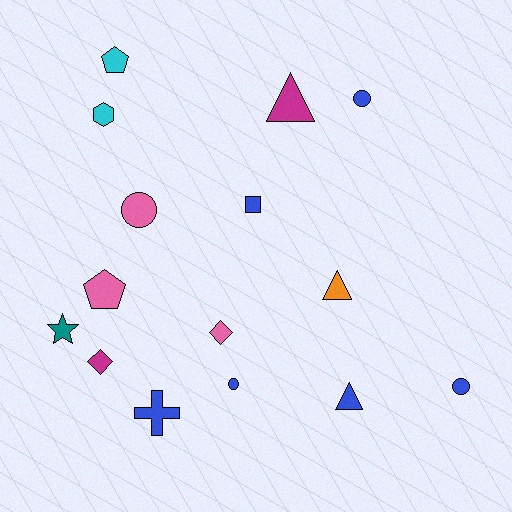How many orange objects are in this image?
There is 1 orange object.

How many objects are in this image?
There are 15 objects.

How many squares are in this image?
There is 1 square.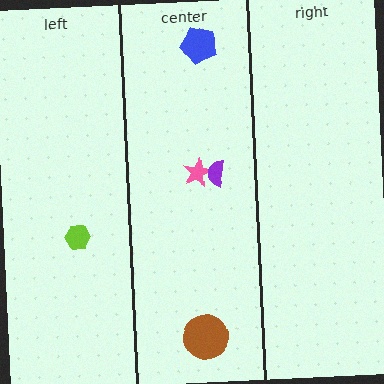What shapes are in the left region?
The lime hexagon.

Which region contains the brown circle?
The center region.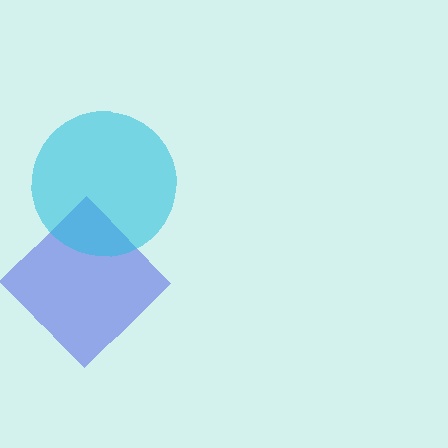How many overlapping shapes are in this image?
There are 2 overlapping shapes in the image.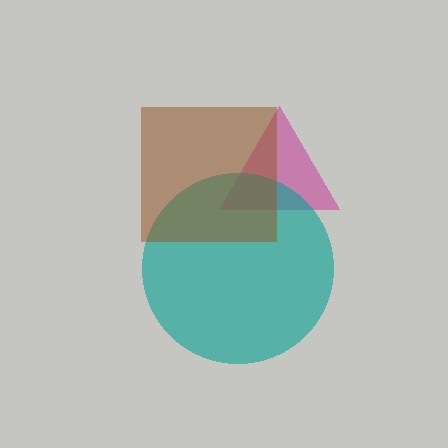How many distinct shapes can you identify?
There are 3 distinct shapes: a magenta triangle, a teal circle, a brown square.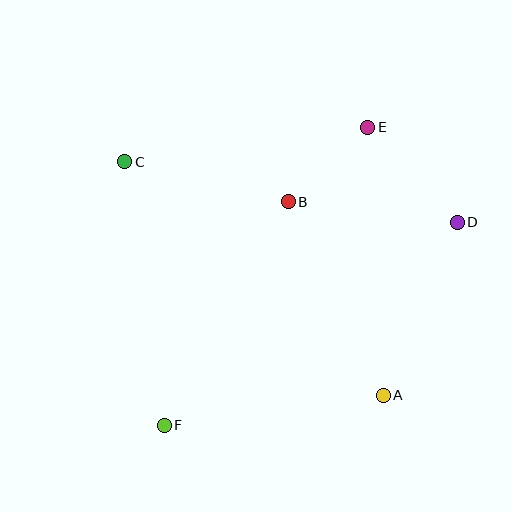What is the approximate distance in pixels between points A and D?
The distance between A and D is approximately 188 pixels.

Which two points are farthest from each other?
Points E and F are farthest from each other.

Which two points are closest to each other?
Points B and E are closest to each other.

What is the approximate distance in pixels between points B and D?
The distance between B and D is approximately 170 pixels.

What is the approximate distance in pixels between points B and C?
The distance between B and C is approximately 168 pixels.